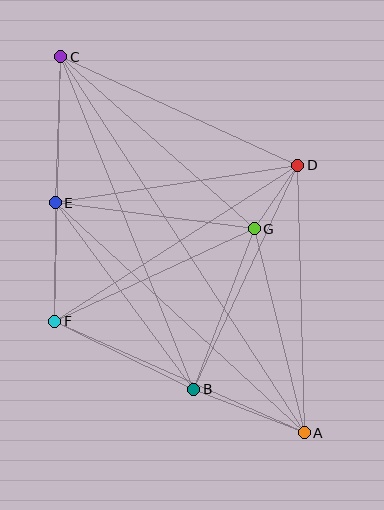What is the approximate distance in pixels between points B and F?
The distance between B and F is approximately 155 pixels.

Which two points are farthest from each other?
Points A and C are farthest from each other.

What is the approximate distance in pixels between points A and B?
The distance between A and B is approximately 119 pixels.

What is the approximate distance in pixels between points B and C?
The distance between B and C is approximately 358 pixels.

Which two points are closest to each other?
Points D and G are closest to each other.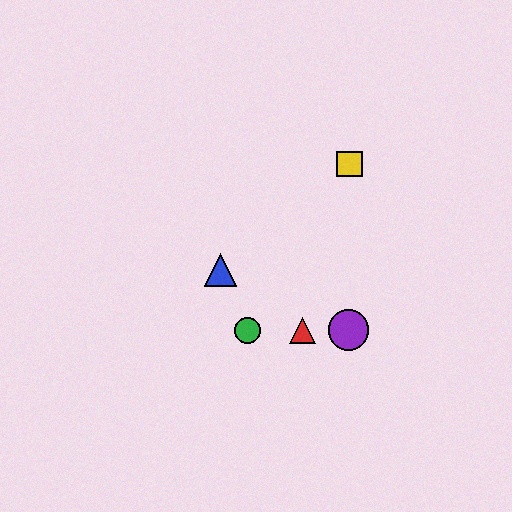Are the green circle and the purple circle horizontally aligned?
Yes, both are at y≈330.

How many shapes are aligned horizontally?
3 shapes (the red triangle, the green circle, the purple circle) are aligned horizontally.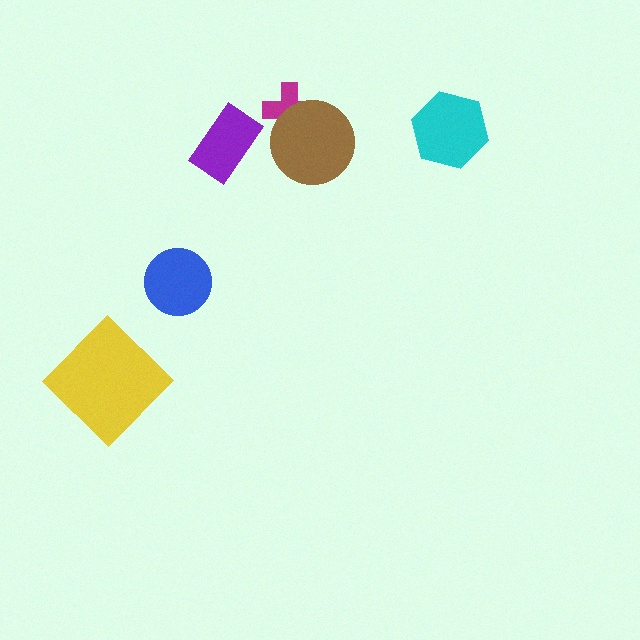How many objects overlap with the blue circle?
0 objects overlap with the blue circle.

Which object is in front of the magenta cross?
The brown circle is in front of the magenta cross.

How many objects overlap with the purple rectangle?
0 objects overlap with the purple rectangle.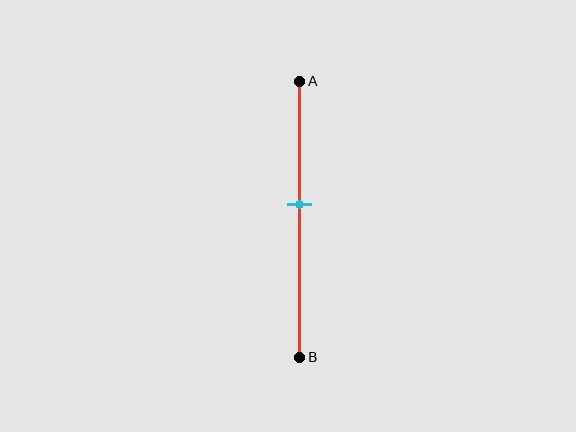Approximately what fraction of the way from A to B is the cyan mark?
The cyan mark is approximately 45% of the way from A to B.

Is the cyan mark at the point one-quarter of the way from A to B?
No, the mark is at about 45% from A, not at the 25% one-quarter point.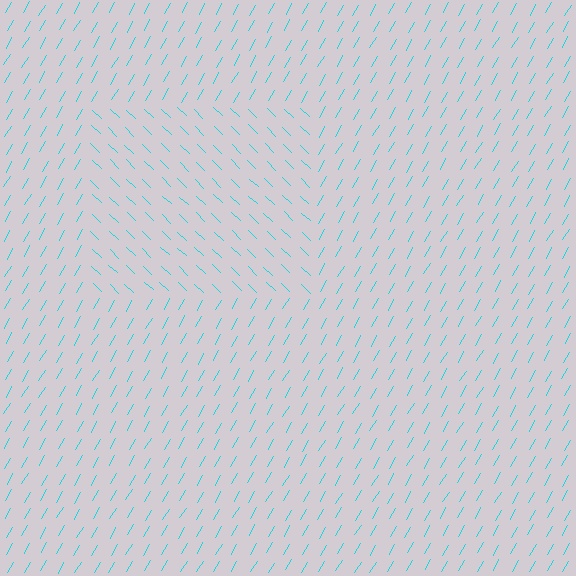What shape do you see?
I see a rectangle.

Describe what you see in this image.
The image is filled with small cyan line segments. A rectangle region in the image has lines oriented differently from the surrounding lines, creating a visible texture boundary.